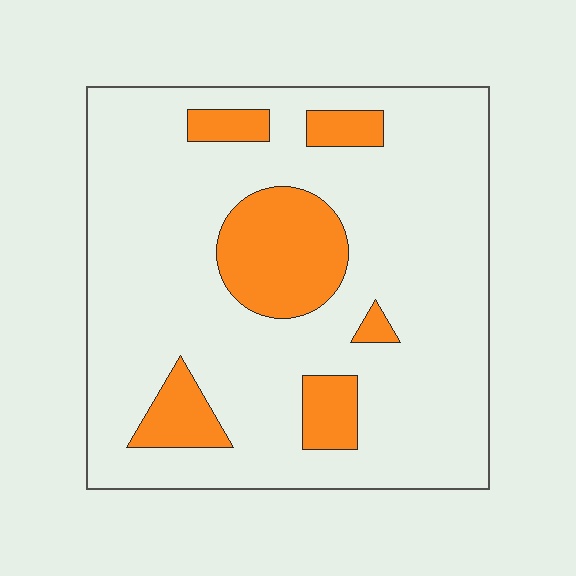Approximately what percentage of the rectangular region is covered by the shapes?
Approximately 20%.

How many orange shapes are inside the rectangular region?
6.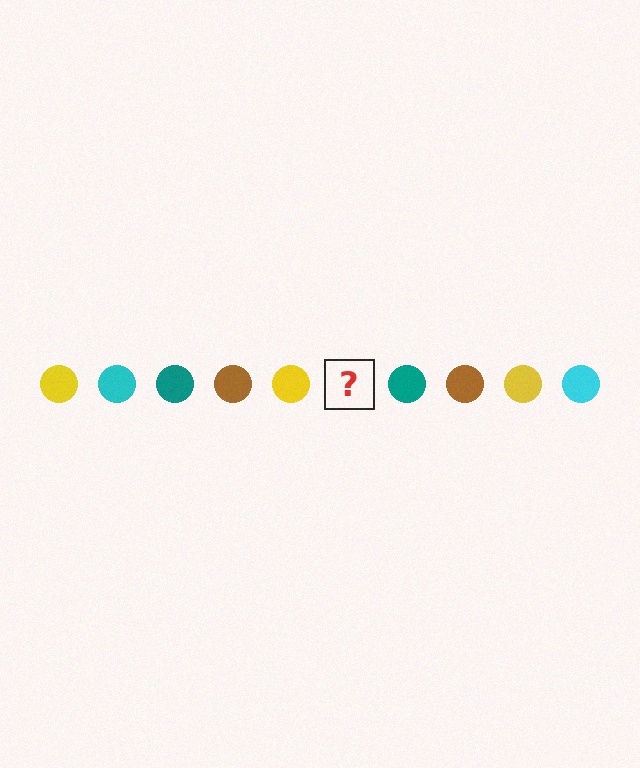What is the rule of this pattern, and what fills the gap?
The rule is that the pattern cycles through yellow, cyan, teal, brown circles. The gap should be filled with a cyan circle.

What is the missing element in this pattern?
The missing element is a cyan circle.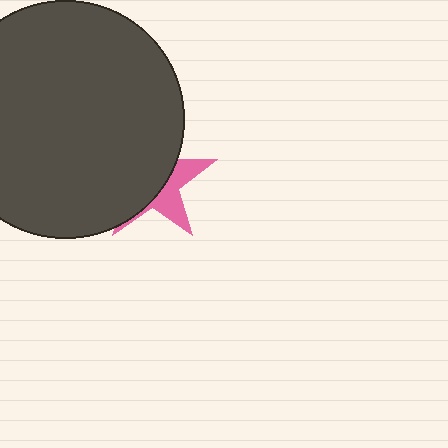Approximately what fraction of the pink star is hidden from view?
Roughly 65% of the pink star is hidden behind the dark gray circle.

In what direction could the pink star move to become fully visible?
The pink star could move right. That would shift it out from behind the dark gray circle entirely.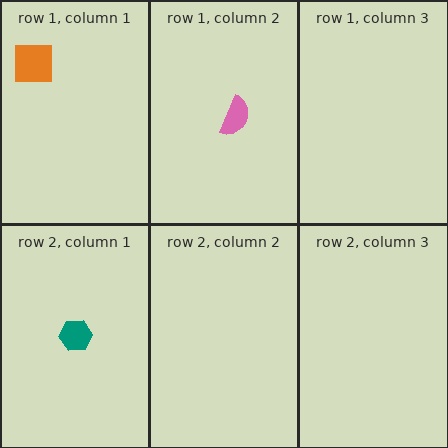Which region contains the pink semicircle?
The row 1, column 2 region.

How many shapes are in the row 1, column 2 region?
1.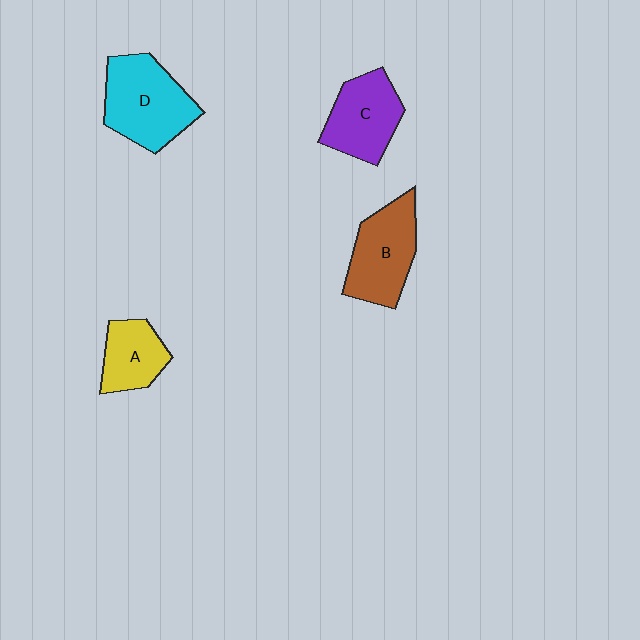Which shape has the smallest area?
Shape A (yellow).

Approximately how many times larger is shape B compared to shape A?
Approximately 1.5 times.